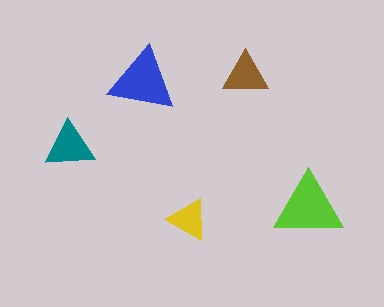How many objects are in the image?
There are 5 objects in the image.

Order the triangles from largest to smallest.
the lime one, the blue one, the teal one, the brown one, the yellow one.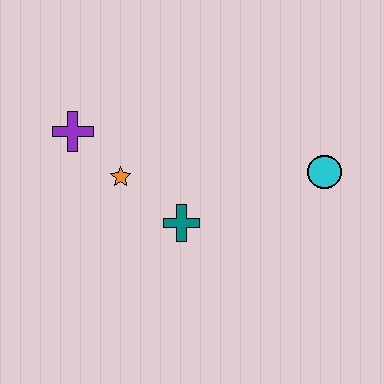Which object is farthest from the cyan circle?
The purple cross is farthest from the cyan circle.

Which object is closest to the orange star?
The purple cross is closest to the orange star.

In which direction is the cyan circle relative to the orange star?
The cyan circle is to the right of the orange star.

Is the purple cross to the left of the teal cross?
Yes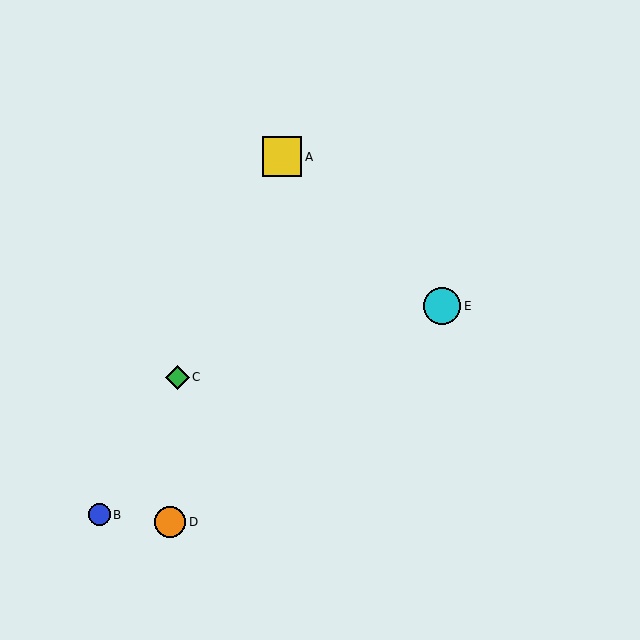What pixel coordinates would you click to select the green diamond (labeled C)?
Click at (178, 377) to select the green diamond C.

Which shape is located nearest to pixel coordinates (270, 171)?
The yellow square (labeled A) at (282, 157) is nearest to that location.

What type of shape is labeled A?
Shape A is a yellow square.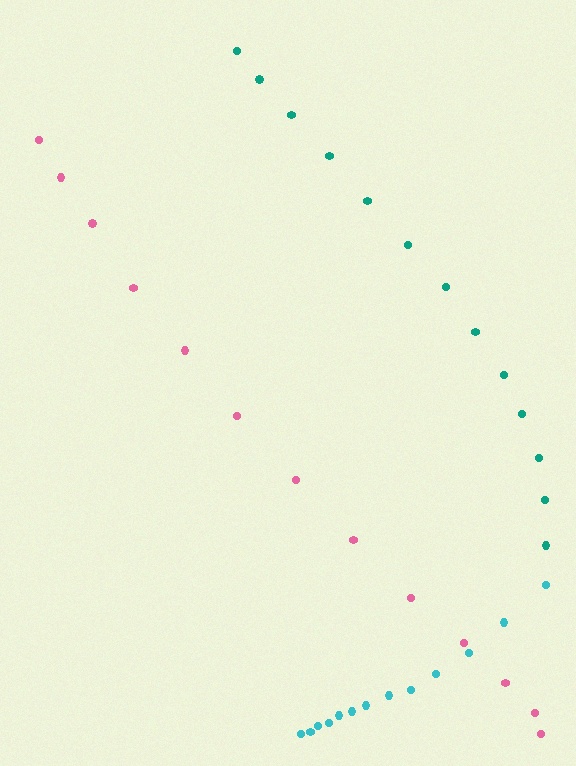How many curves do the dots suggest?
There are 3 distinct paths.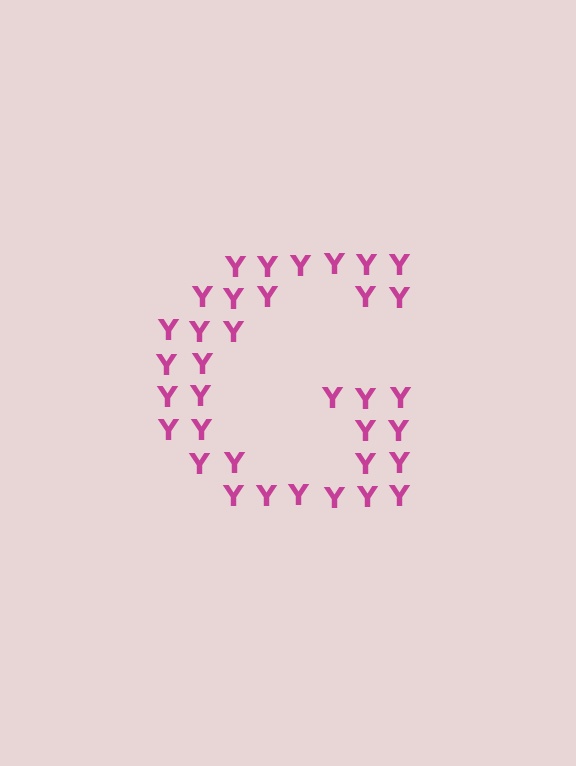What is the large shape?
The large shape is the letter G.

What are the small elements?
The small elements are letter Y's.